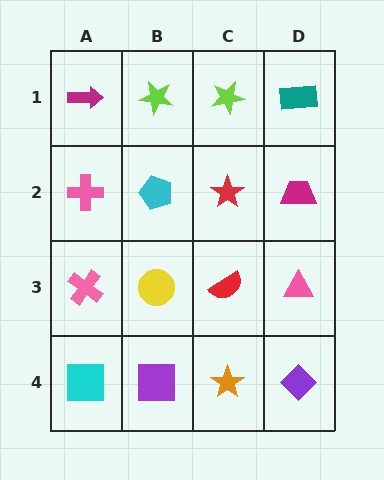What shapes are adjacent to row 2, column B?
A lime star (row 1, column B), a yellow circle (row 3, column B), a pink cross (row 2, column A), a red star (row 2, column C).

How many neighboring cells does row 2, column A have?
3.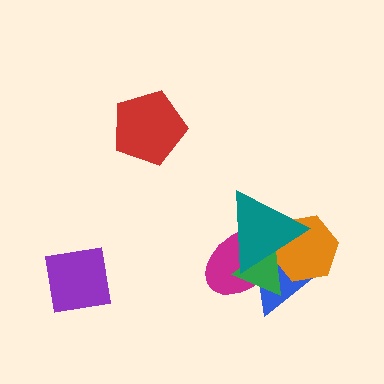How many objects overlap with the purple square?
0 objects overlap with the purple square.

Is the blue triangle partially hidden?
Yes, it is partially covered by another shape.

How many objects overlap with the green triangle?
4 objects overlap with the green triangle.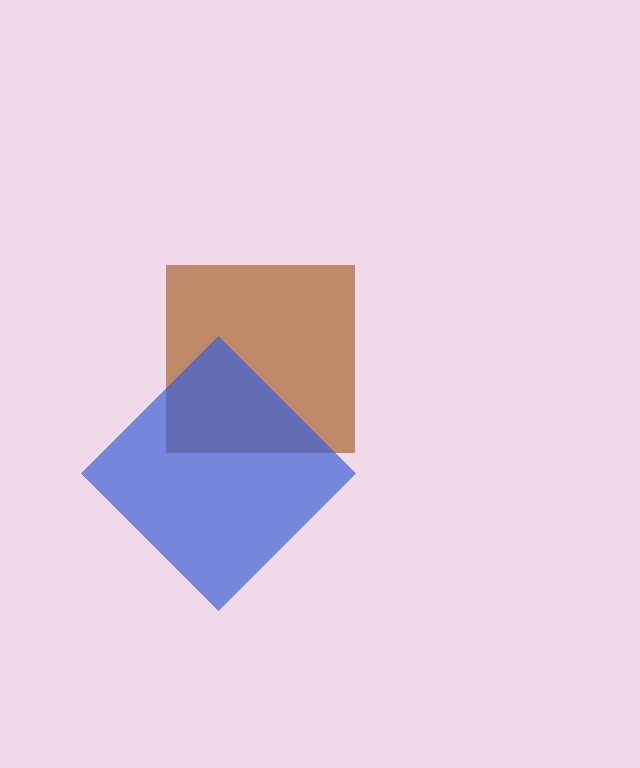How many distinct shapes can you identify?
There are 2 distinct shapes: a brown square, a blue diamond.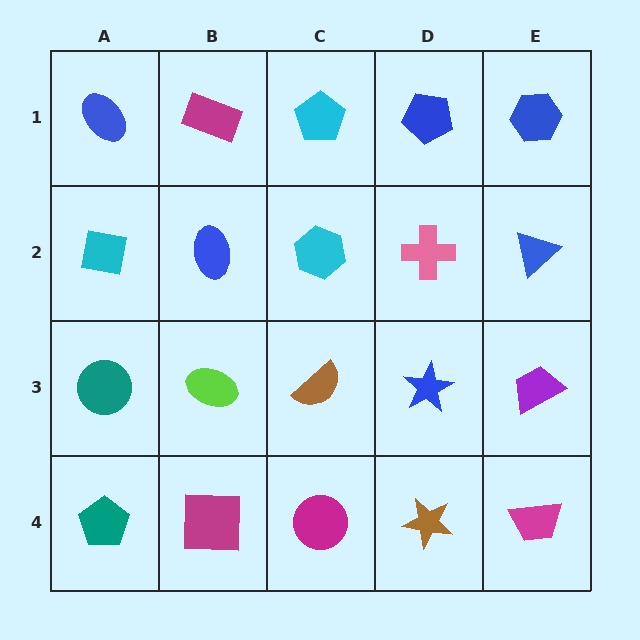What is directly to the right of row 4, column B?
A magenta circle.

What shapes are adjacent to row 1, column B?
A blue ellipse (row 2, column B), a blue ellipse (row 1, column A), a cyan pentagon (row 1, column C).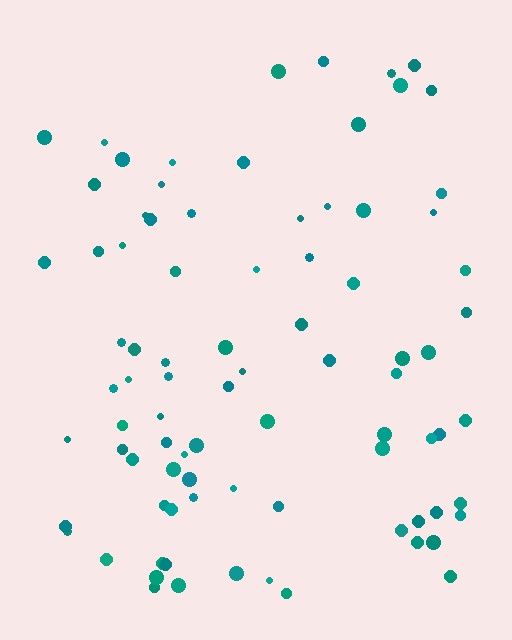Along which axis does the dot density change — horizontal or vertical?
Vertical.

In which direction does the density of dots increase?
From top to bottom, with the bottom side densest.